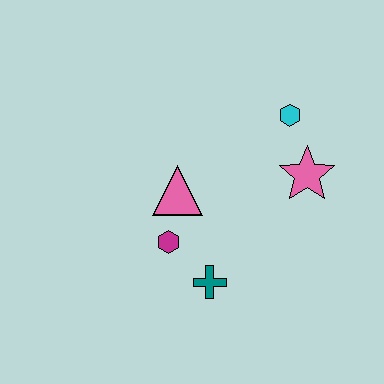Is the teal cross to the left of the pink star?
Yes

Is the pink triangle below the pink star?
Yes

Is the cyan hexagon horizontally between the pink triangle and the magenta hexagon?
No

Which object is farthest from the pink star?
The magenta hexagon is farthest from the pink star.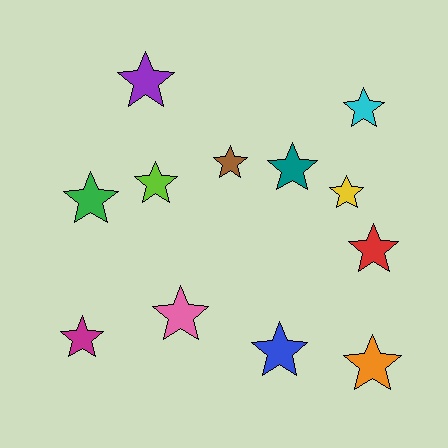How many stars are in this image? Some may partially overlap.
There are 12 stars.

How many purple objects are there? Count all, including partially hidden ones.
There is 1 purple object.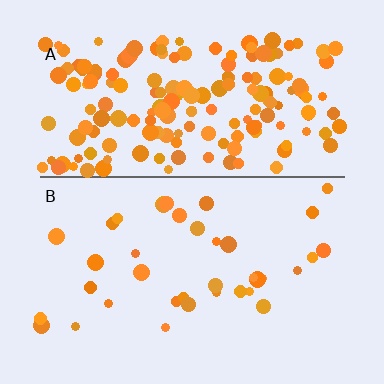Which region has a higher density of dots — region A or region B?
A (the top).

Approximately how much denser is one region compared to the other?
Approximately 4.7× — region A over region B.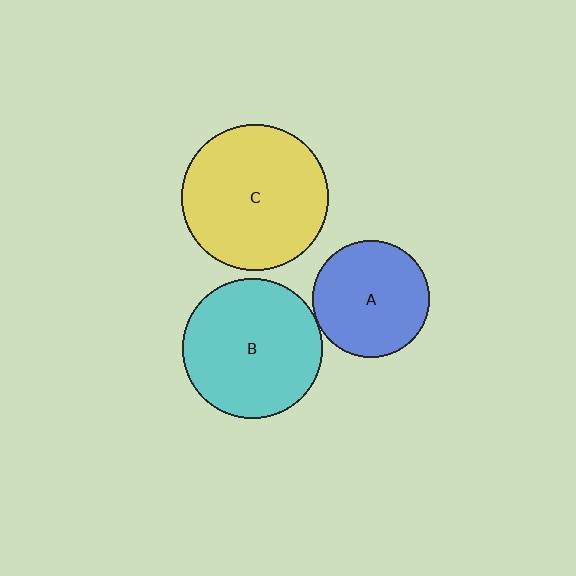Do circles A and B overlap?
Yes.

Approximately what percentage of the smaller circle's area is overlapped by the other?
Approximately 5%.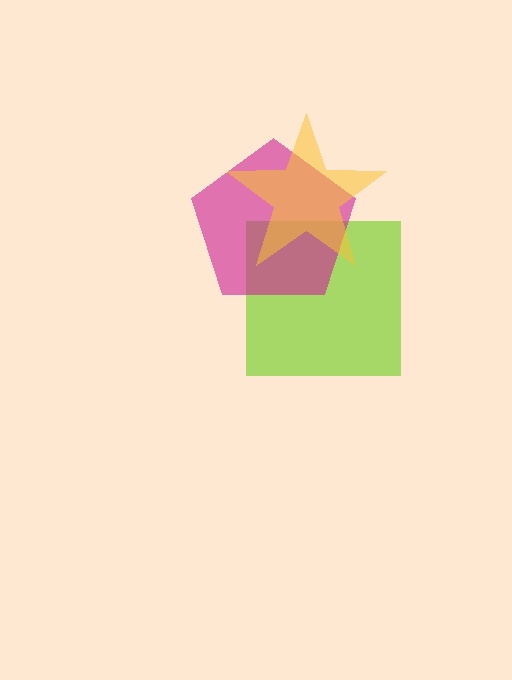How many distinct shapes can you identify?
There are 3 distinct shapes: a lime square, a magenta pentagon, a yellow star.